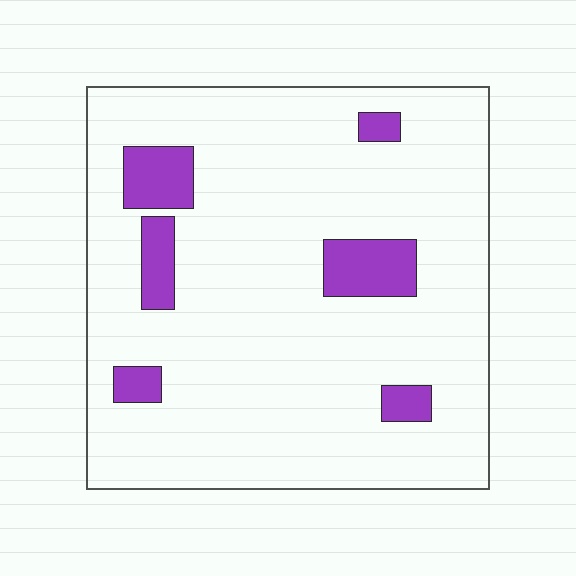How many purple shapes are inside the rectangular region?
6.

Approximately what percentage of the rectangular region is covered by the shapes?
Approximately 10%.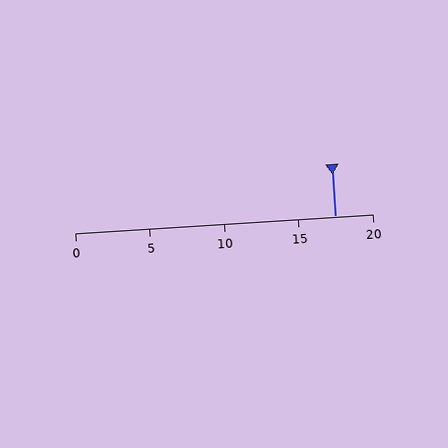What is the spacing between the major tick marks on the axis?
The major ticks are spaced 5 apart.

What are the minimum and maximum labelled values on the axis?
The axis runs from 0 to 20.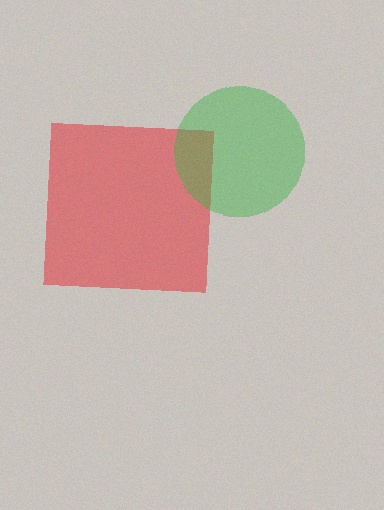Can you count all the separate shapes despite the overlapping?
Yes, there are 2 separate shapes.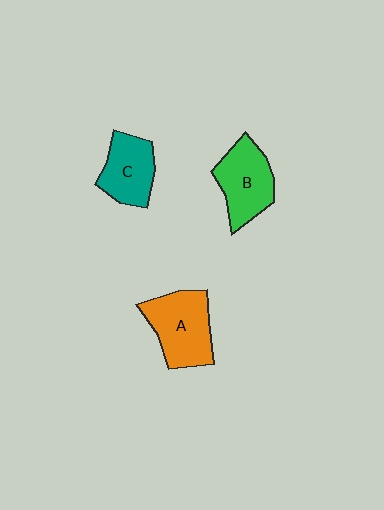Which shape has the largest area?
Shape A (orange).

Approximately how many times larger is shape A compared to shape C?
Approximately 1.3 times.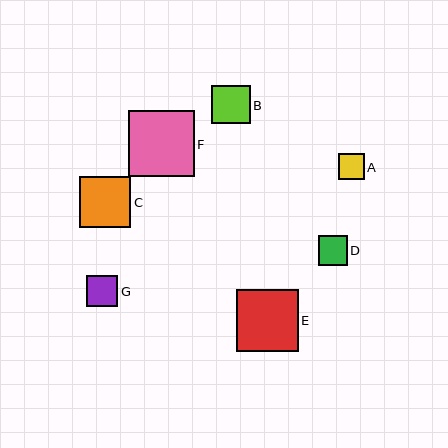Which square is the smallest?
Square A is the smallest with a size of approximately 25 pixels.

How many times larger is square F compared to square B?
Square F is approximately 1.7 times the size of square B.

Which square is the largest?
Square F is the largest with a size of approximately 66 pixels.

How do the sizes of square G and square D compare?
Square G and square D are approximately the same size.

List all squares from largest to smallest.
From largest to smallest: F, E, C, B, G, D, A.